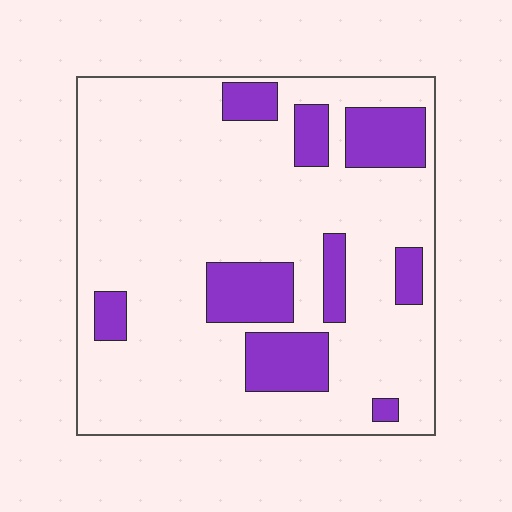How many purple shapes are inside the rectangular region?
9.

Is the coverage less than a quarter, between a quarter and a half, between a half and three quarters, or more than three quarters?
Less than a quarter.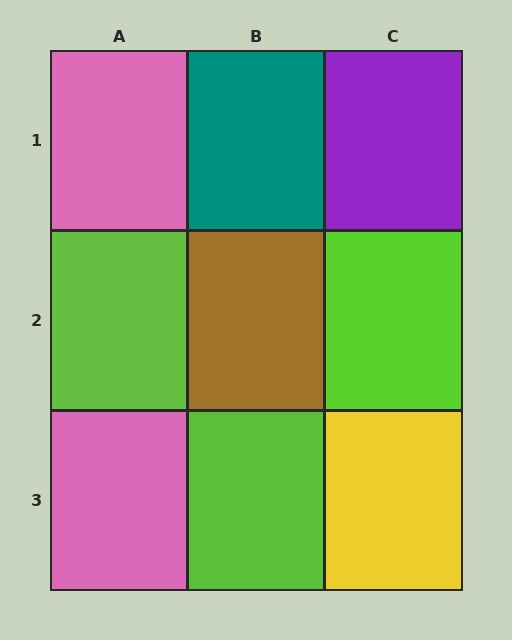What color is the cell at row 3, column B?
Lime.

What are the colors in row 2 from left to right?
Lime, brown, lime.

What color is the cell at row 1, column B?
Teal.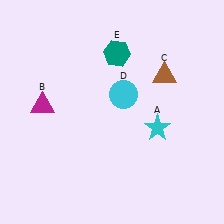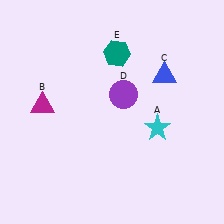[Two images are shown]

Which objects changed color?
C changed from brown to blue. D changed from cyan to purple.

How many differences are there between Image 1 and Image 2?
There are 2 differences between the two images.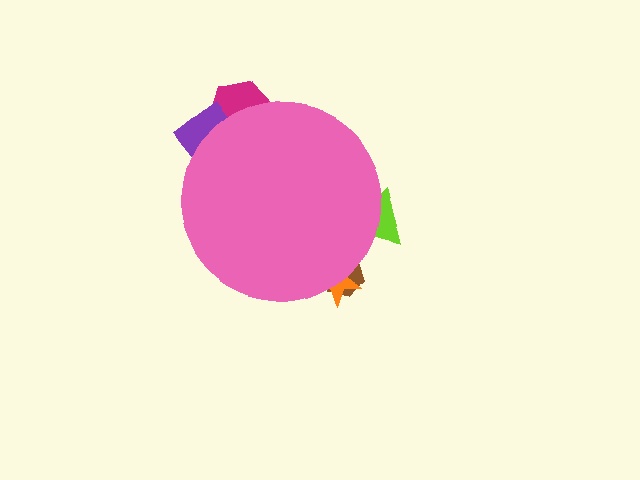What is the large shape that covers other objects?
A pink circle.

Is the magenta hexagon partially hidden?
Yes, the magenta hexagon is partially hidden behind the pink circle.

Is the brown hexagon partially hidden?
Yes, the brown hexagon is partially hidden behind the pink circle.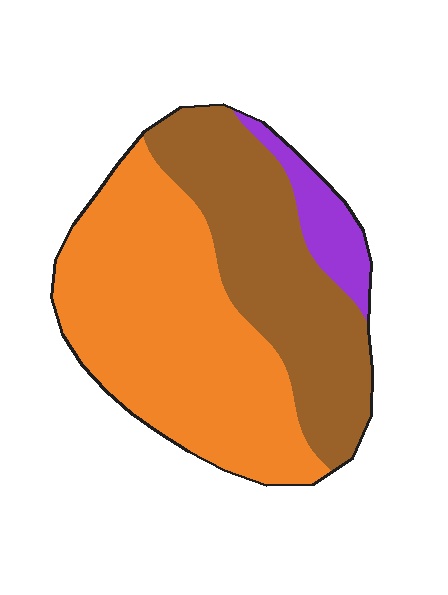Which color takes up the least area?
Purple, at roughly 10%.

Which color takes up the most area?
Orange, at roughly 55%.